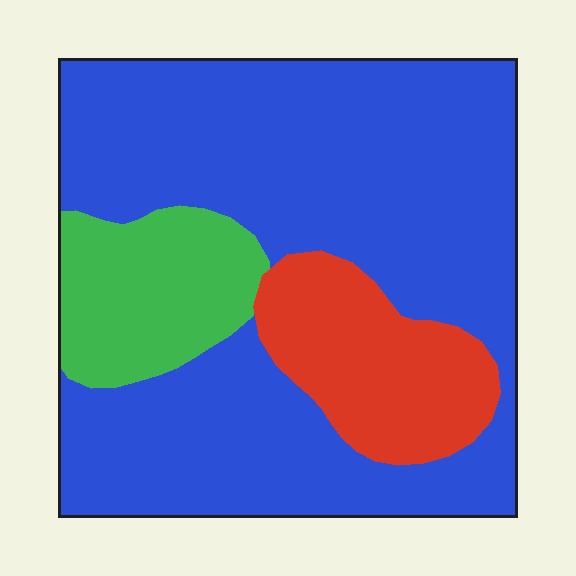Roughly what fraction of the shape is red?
Red takes up about one sixth (1/6) of the shape.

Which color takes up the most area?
Blue, at roughly 70%.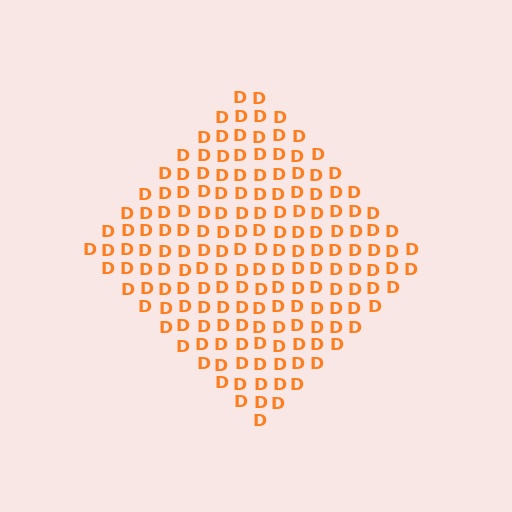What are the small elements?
The small elements are letter D's.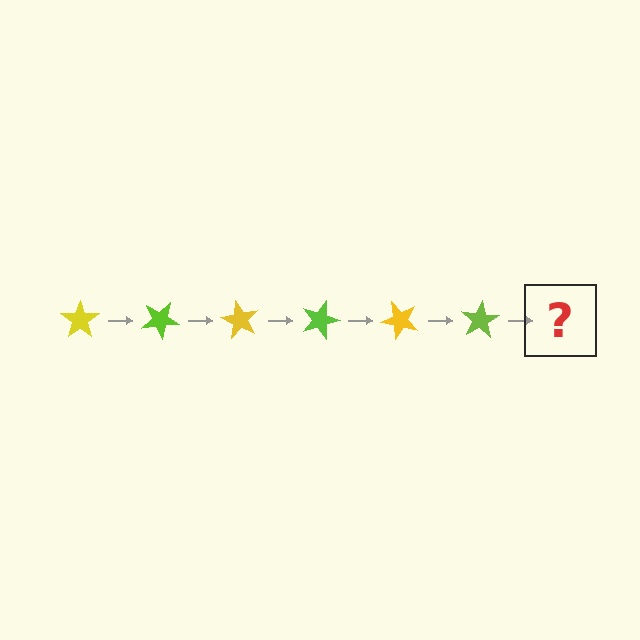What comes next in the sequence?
The next element should be a yellow star, rotated 180 degrees from the start.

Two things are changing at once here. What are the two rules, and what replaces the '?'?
The two rules are that it rotates 30 degrees each step and the color cycles through yellow and lime. The '?' should be a yellow star, rotated 180 degrees from the start.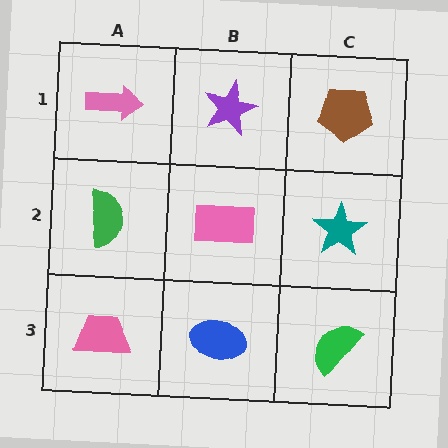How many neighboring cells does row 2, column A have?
3.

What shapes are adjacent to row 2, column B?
A purple star (row 1, column B), a blue ellipse (row 3, column B), a green semicircle (row 2, column A), a teal star (row 2, column C).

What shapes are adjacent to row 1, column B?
A pink rectangle (row 2, column B), a pink arrow (row 1, column A), a brown pentagon (row 1, column C).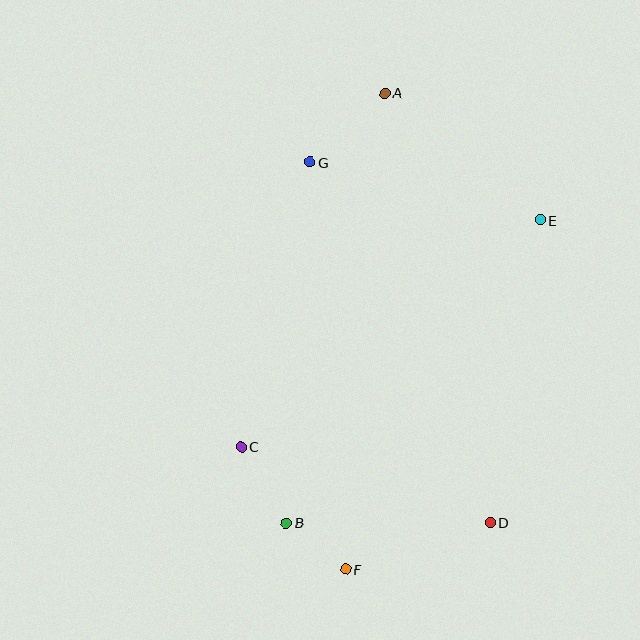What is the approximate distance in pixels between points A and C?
The distance between A and C is approximately 382 pixels.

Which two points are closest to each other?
Points B and F are closest to each other.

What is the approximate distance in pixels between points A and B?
The distance between A and B is approximately 441 pixels.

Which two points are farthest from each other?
Points A and F are farthest from each other.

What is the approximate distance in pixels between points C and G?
The distance between C and G is approximately 293 pixels.